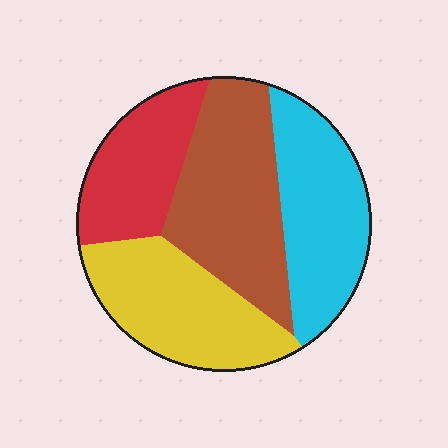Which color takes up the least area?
Red, at roughly 20%.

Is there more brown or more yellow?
Brown.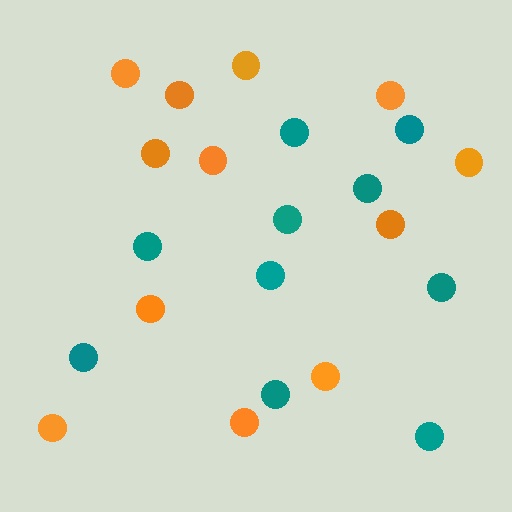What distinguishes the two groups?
There are 2 groups: one group of teal circles (10) and one group of orange circles (12).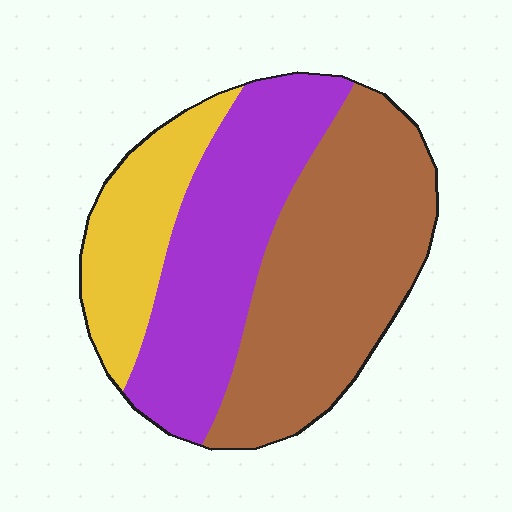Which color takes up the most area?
Brown, at roughly 45%.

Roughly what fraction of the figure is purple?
Purple takes up about three eighths (3/8) of the figure.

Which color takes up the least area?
Yellow, at roughly 20%.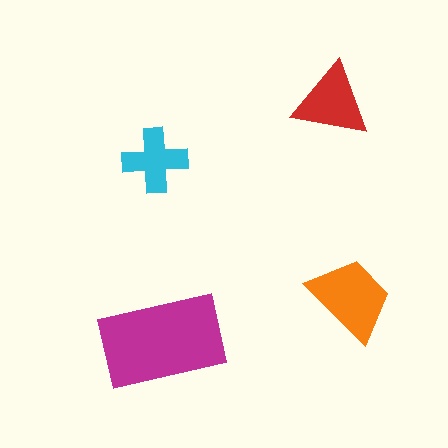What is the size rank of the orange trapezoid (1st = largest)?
2nd.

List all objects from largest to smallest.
The magenta rectangle, the orange trapezoid, the red triangle, the cyan cross.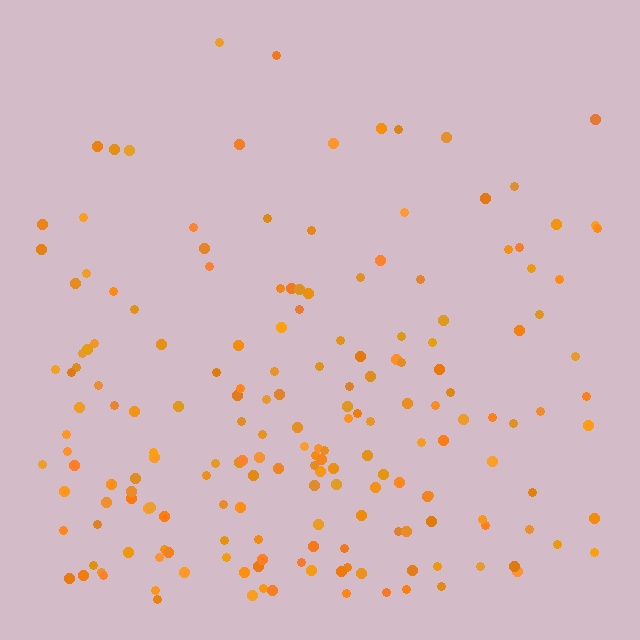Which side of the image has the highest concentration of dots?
The bottom.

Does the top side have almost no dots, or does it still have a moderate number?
Still a moderate number, just noticeably fewer than the bottom.